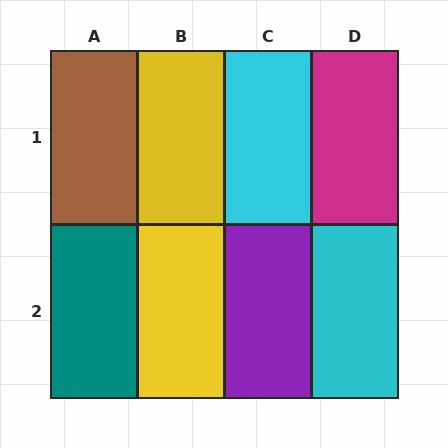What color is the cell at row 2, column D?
Cyan.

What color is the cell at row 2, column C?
Purple.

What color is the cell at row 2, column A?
Teal.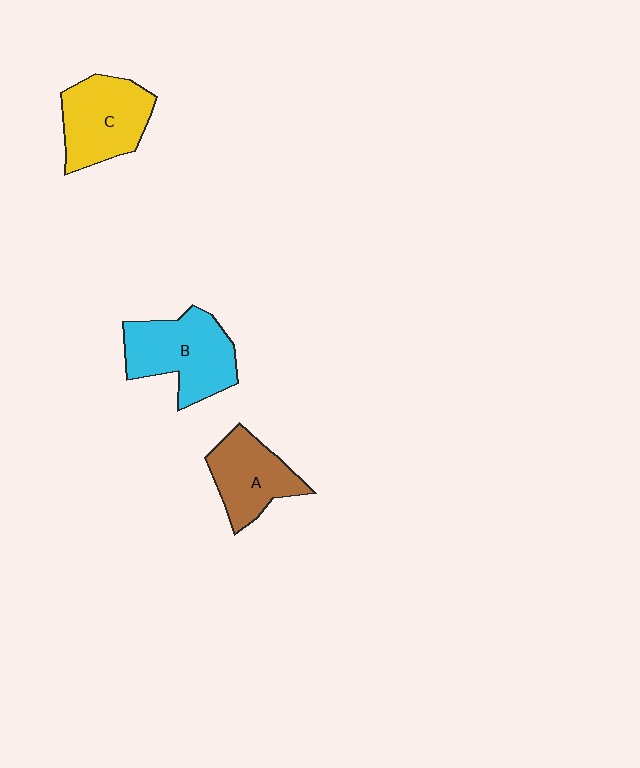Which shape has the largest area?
Shape B (cyan).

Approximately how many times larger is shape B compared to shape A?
Approximately 1.3 times.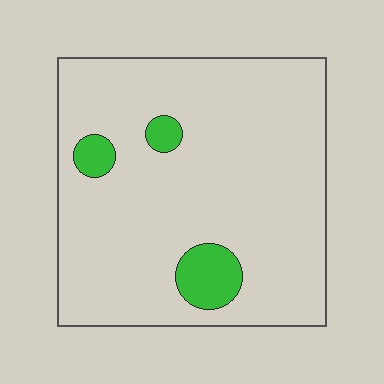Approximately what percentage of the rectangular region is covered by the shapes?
Approximately 10%.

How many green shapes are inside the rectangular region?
3.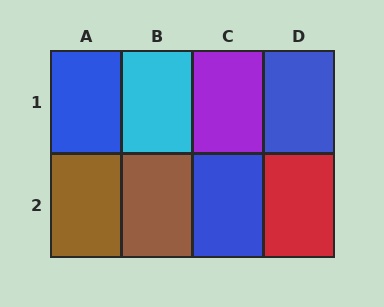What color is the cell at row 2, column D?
Red.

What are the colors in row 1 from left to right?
Blue, cyan, purple, blue.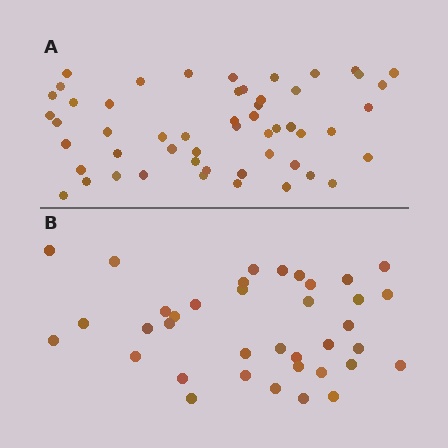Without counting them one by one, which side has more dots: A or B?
Region A (the top region) has more dots.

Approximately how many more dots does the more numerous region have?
Region A has approximately 15 more dots than region B.